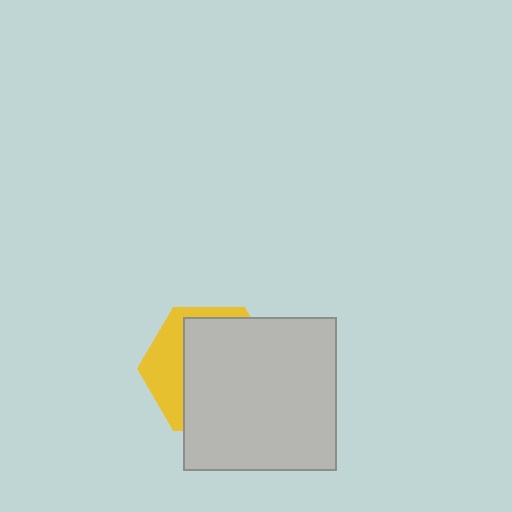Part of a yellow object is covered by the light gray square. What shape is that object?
It is a hexagon.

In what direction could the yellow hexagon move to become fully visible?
The yellow hexagon could move left. That would shift it out from behind the light gray square entirely.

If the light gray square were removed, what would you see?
You would see the complete yellow hexagon.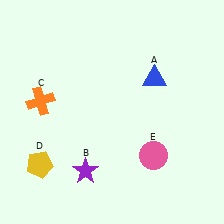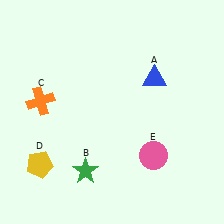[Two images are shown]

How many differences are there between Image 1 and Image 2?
There is 1 difference between the two images.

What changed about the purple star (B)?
In Image 1, B is purple. In Image 2, it changed to green.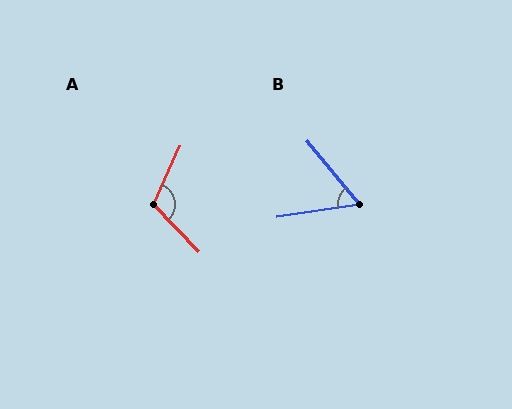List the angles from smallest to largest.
B (59°), A (111°).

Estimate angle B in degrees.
Approximately 59 degrees.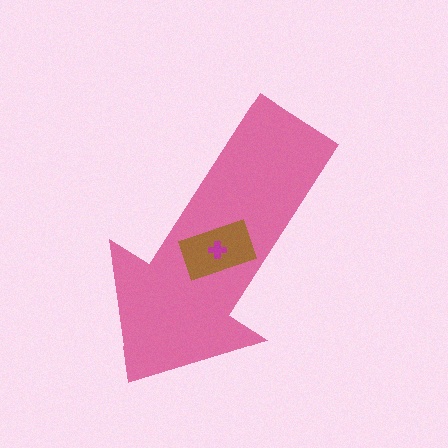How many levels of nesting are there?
3.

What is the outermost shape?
The pink arrow.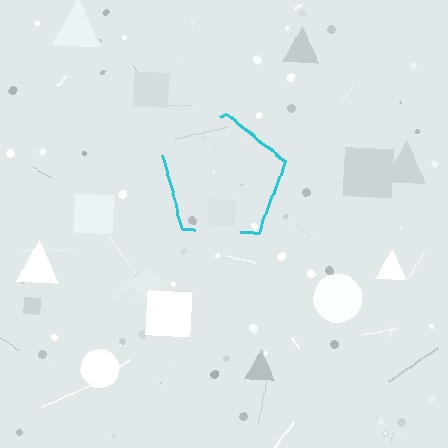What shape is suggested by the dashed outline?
The dashed outline suggests a pentagon.